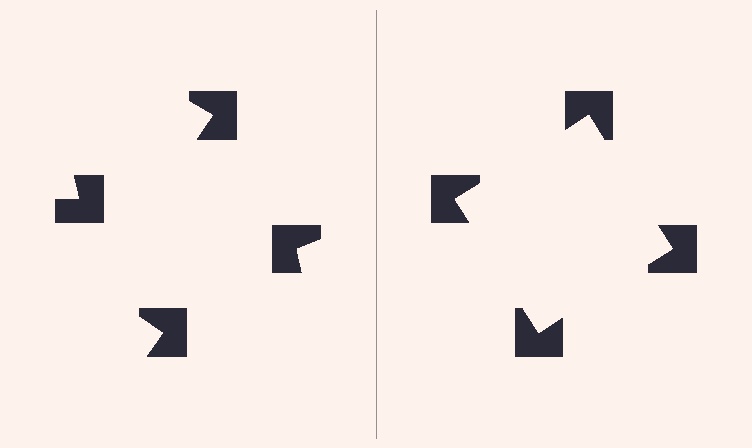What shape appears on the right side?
An illusory square.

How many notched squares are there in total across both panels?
8 — 4 on each side.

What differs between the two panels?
The notched squares are positioned identically on both sides; only the wedge orientations differ. On the right they align to a square; on the left they are misaligned.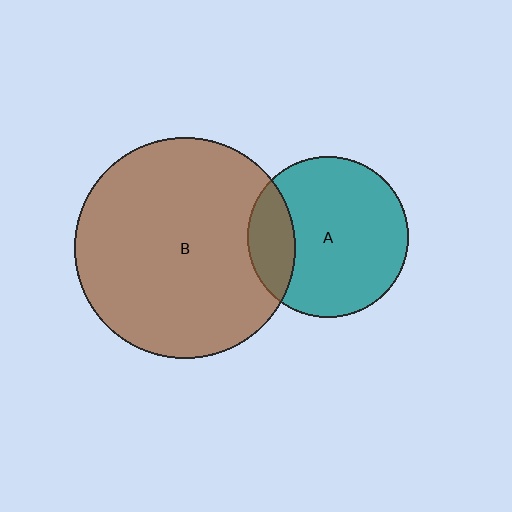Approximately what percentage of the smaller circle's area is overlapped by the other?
Approximately 20%.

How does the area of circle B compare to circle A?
Approximately 1.9 times.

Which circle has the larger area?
Circle B (brown).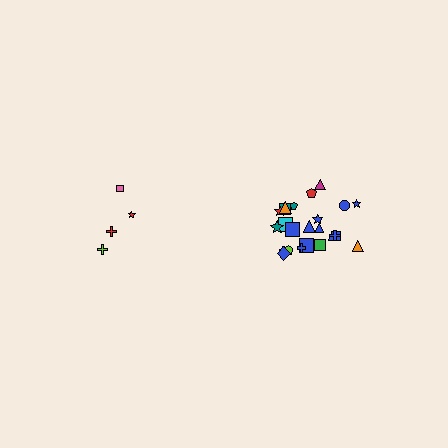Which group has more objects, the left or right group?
The right group.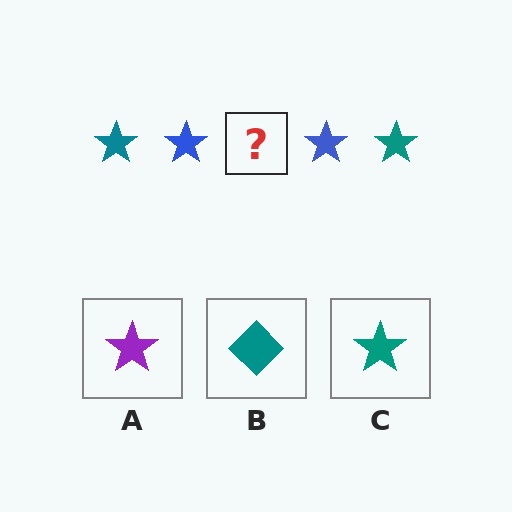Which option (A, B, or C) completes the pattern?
C.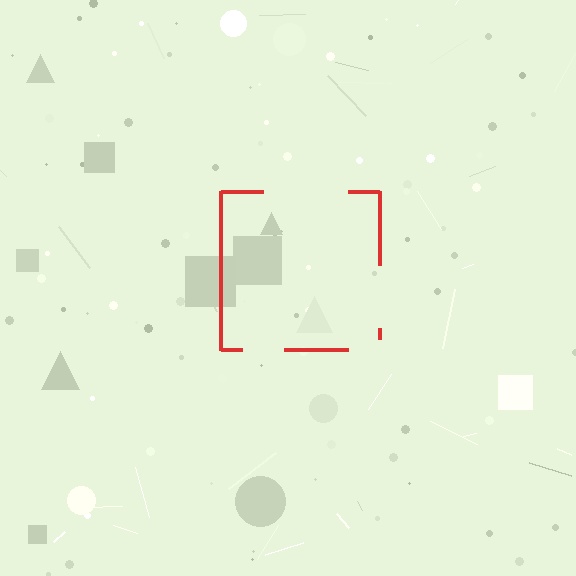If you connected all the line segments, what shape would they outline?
They would outline a square.